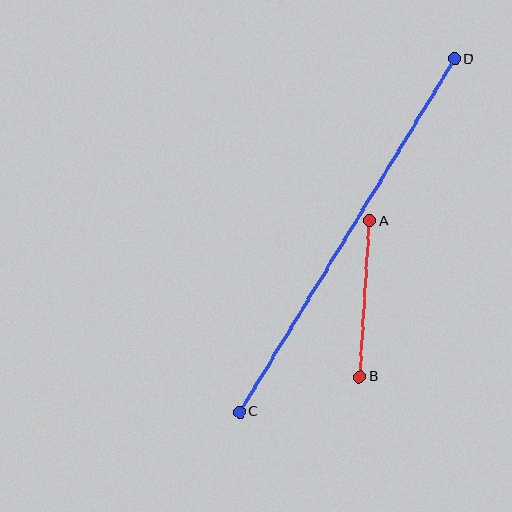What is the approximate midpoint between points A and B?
The midpoint is at approximately (365, 299) pixels.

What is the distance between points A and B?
The distance is approximately 157 pixels.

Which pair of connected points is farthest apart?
Points C and D are farthest apart.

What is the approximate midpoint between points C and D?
The midpoint is at approximately (347, 235) pixels.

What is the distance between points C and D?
The distance is approximately 414 pixels.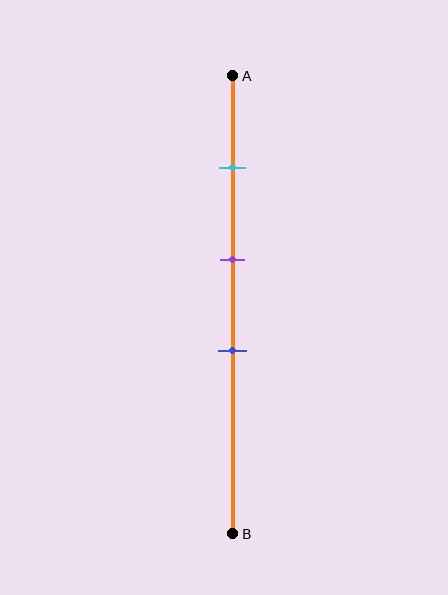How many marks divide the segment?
There are 3 marks dividing the segment.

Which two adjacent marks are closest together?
The purple and blue marks are the closest adjacent pair.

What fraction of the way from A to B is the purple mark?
The purple mark is approximately 40% (0.4) of the way from A to B.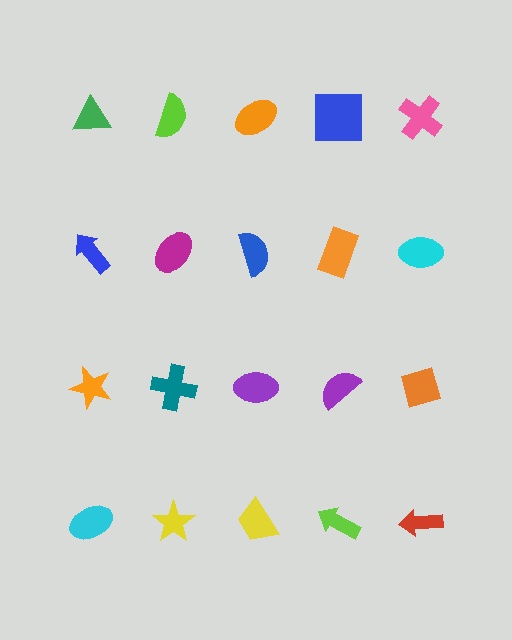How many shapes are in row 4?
5 shapes.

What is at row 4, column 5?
A red arrow.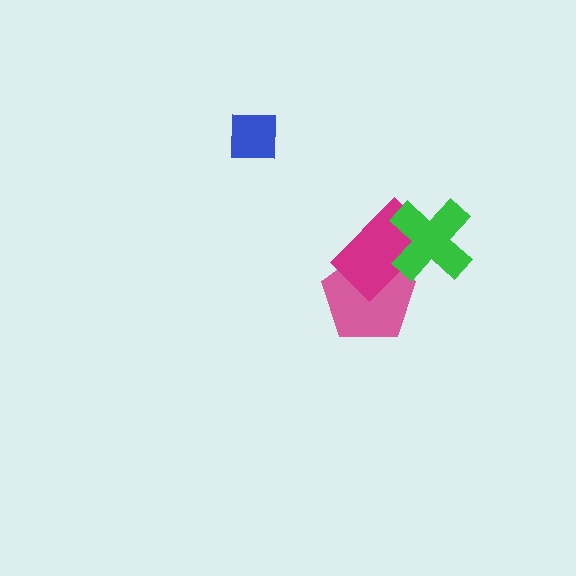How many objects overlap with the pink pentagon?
1 object overlaps with the pink pentagon.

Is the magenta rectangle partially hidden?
Yes, it is partially covered by another shape.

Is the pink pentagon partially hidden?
Yes, it is partially covered by another shape.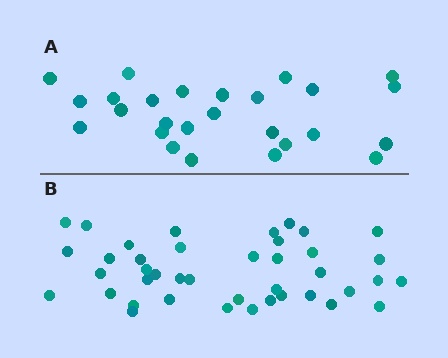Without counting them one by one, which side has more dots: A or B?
Region B (the bottom region) has more dots.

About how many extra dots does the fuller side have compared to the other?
Region B has approximately 15 more dots than region A.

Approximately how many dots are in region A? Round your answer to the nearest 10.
About 30 dots. (The exact count is 26, which rounds to 30.)